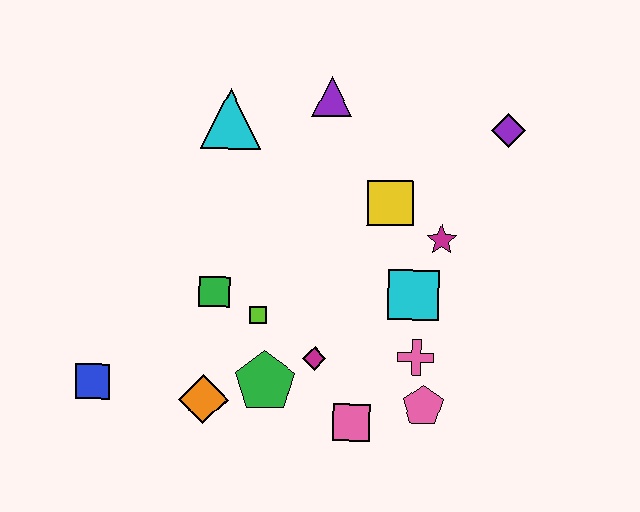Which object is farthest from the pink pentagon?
The cyan triangle is farthest from the pink pentagon.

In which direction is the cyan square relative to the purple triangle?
The cyan square is below the purple triangle.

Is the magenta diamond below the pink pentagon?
No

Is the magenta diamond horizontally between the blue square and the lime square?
No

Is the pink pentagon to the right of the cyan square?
Yes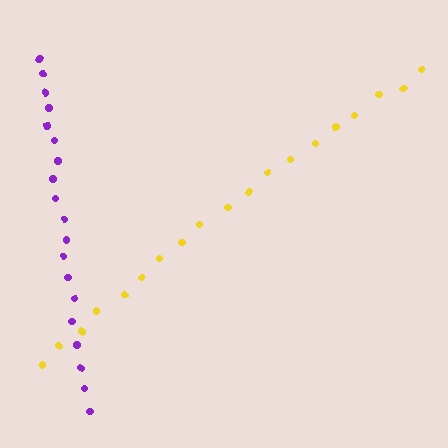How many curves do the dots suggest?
There are 2 distinct paths.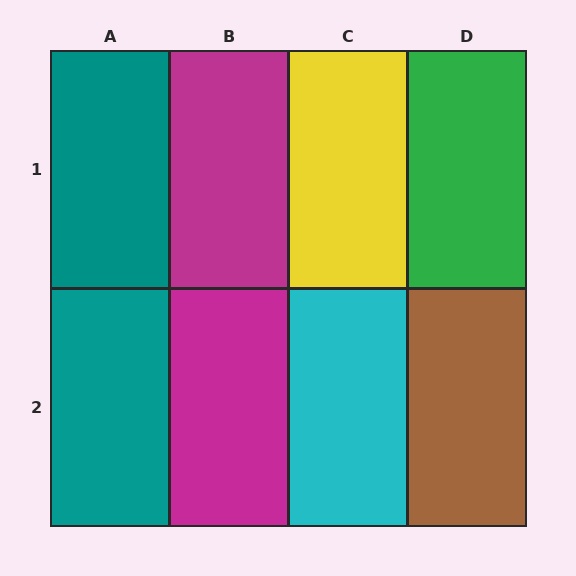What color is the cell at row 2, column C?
Cyan.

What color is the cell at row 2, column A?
Teal.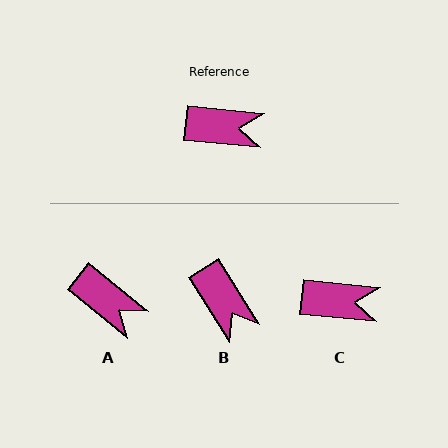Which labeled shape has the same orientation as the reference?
C.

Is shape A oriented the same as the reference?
No, it is off by about 33 degrees.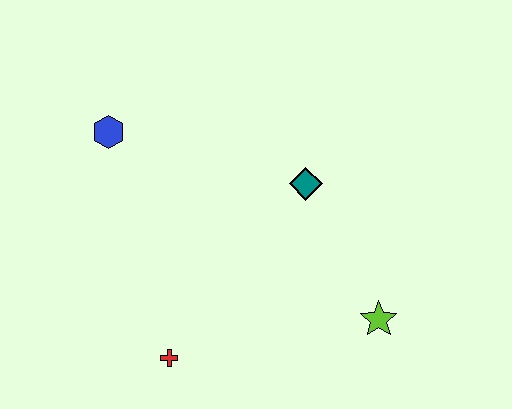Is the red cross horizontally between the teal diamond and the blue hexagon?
Yes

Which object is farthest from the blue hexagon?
The lime star is farthest from the blue hexagon.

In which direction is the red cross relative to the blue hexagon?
The red cross is below the blue hexagon.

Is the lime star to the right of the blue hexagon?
Yes